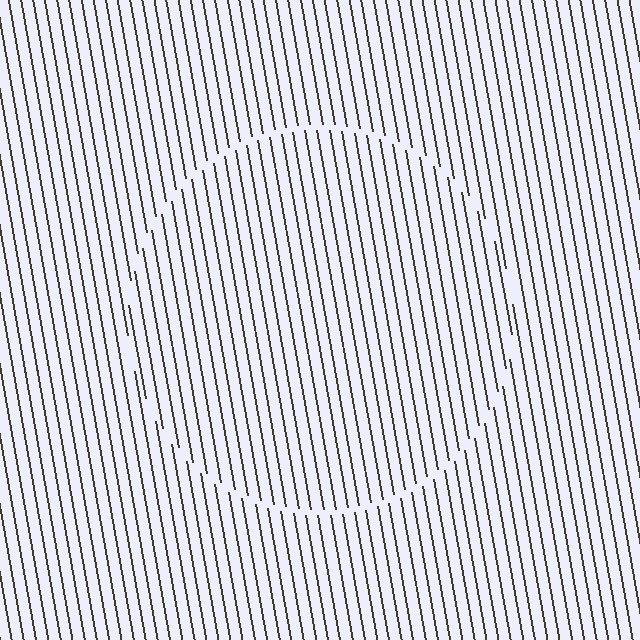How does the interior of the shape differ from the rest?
The interior of the shape contains the same grating, shifted by half a period — the contour is defined by the phase discontinuity where line-ends from the inner and outer gratings abut.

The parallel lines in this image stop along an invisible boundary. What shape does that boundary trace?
An illusory circle. The interior of the shape contains the same grating, shifted by half a period — the contour is defined by the phase discontinuity where line-ends from the inner and outer gratings abut.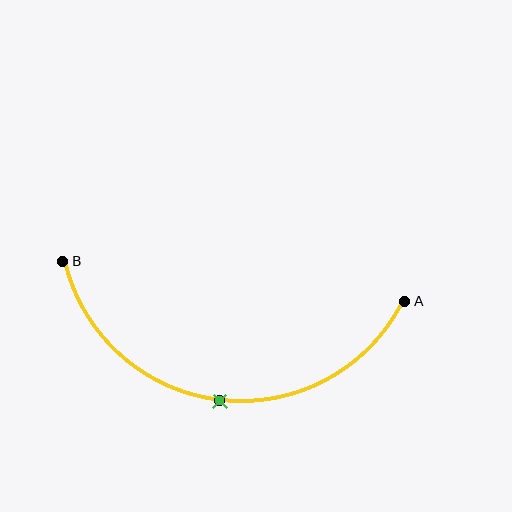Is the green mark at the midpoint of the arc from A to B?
Yes. The green mark lies on the arc at equal arc-length from both A and B — it is the arc midpoint.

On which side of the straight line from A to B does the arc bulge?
The arc bulges below the straight line connecting A and B.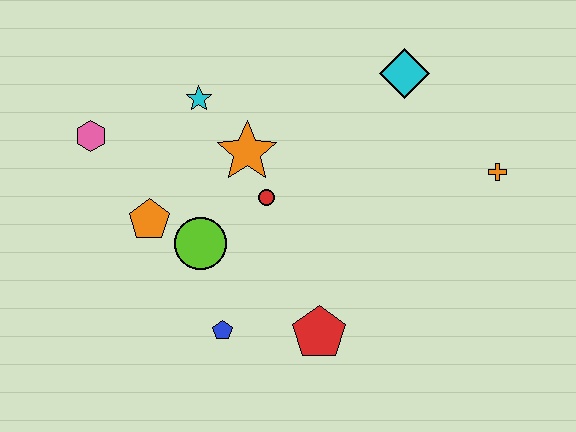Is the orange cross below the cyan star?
Yes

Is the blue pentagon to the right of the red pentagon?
No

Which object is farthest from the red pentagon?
The pink hexagon is farthest from the red pentagon.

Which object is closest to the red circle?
The orange star is closest to the red circle.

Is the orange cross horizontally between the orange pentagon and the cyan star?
No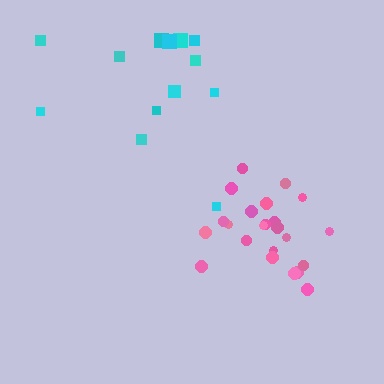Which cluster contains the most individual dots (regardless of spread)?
Pink (23).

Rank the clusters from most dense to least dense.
pink, cyan.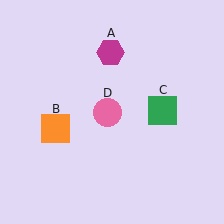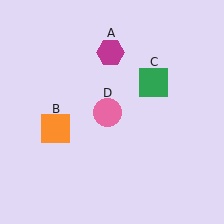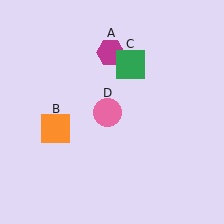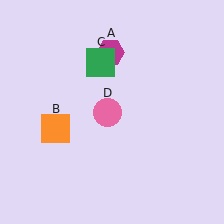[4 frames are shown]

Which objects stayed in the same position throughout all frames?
Magenta hexagon (object A) and orange square (object B) and pink circle (object D) remained stationary.